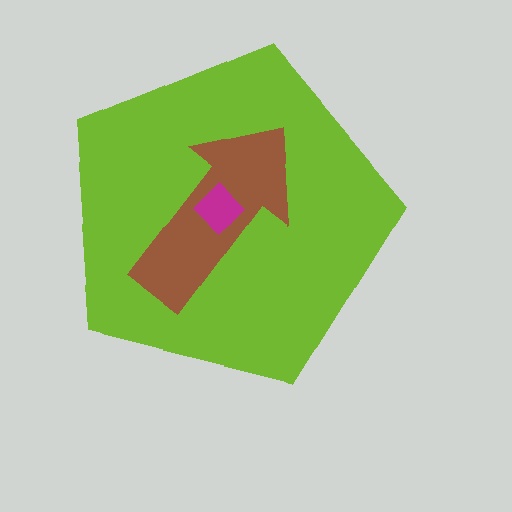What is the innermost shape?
The magenta diamond.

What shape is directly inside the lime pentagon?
The brown arrow.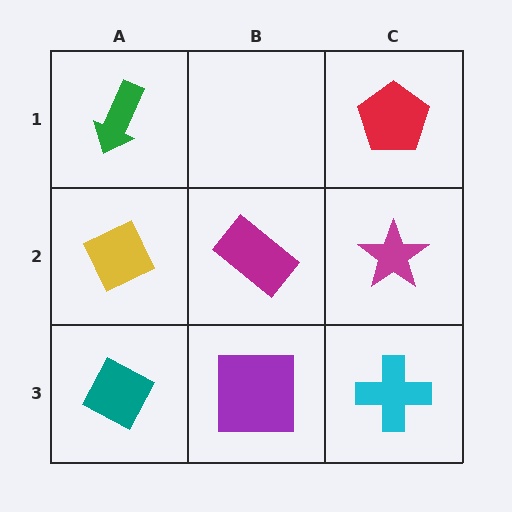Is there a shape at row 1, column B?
No, that cell is empty.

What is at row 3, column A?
A teal diamond.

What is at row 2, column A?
A yellow diamond.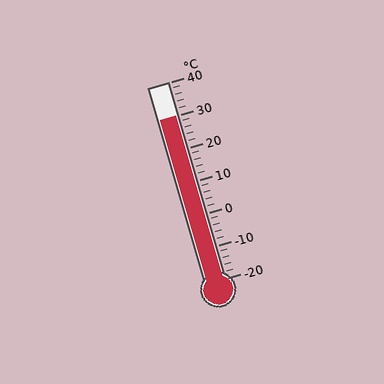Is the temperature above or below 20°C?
The temperature is above 20°C.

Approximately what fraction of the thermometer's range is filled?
The thermometer is filled to approximately 85% of its range.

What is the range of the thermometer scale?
The thermometer scale ranges from -20°C to 40°C.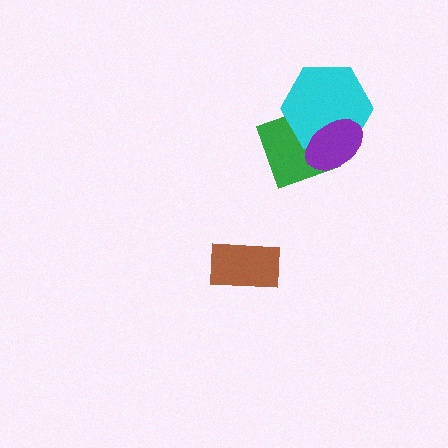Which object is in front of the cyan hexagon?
The purple ellipse is in front of the cyan hexagon.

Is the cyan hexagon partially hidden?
Yes, it is partially covered by another shape.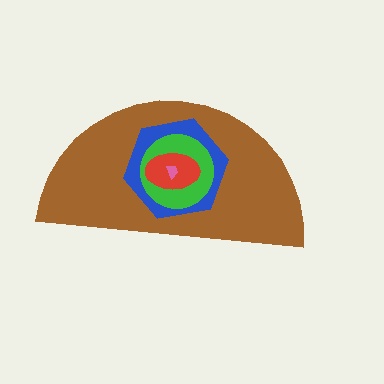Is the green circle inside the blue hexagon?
Yes.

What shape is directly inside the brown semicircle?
The blue hexagon.